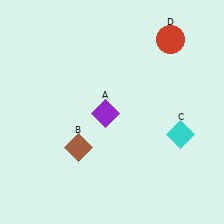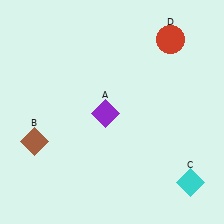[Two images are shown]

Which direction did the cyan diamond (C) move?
The cyan diamond (C) moved down.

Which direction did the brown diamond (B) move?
The brown diamond (B) moved left.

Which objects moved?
The objects that moved are: the brown diamond (B), the cyan diamond (C).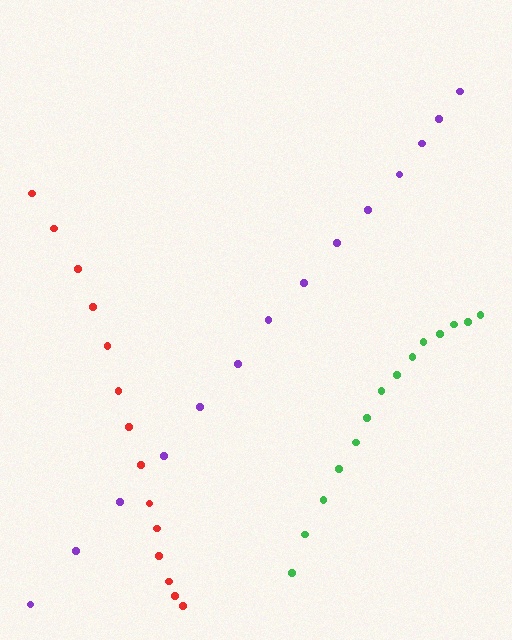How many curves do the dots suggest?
There are 3 distinct paths.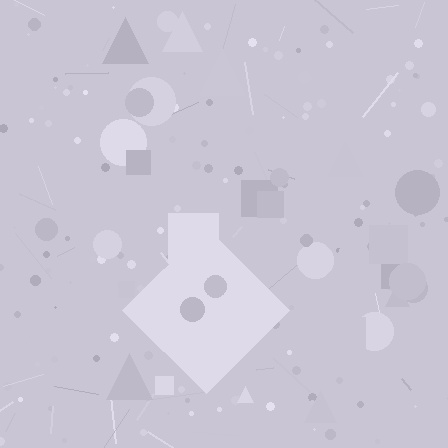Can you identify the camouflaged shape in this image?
The camouflaged shape is a diamond.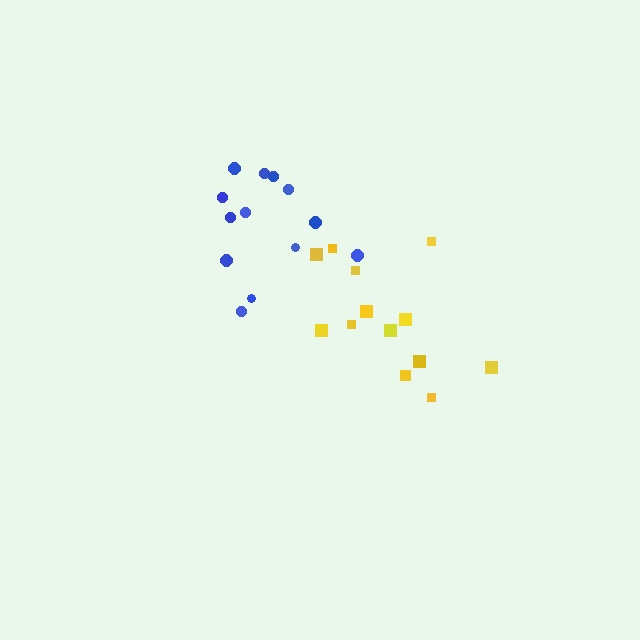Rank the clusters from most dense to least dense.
blue, yellow.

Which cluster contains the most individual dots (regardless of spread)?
Blue (13).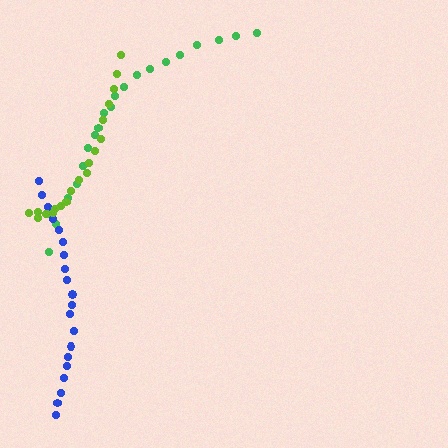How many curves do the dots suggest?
There are 3 distinct paths.